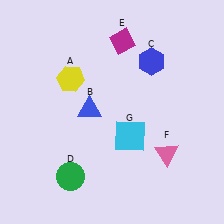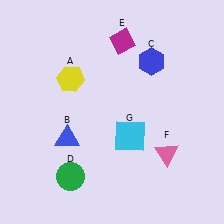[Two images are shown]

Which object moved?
The blue triangle (B) moved down.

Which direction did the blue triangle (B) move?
The blue triangle (B) moved down.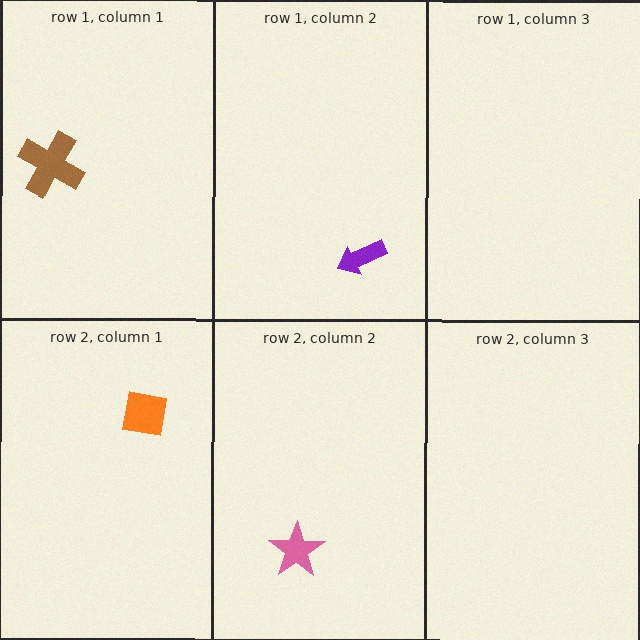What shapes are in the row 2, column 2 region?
The pink star.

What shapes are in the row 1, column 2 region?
The purple arrow.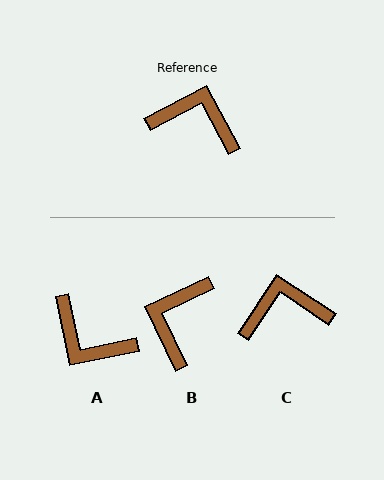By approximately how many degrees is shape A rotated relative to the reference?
Approximately 164 degrees counter-clockwise.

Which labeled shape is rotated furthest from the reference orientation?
A, about 164 degrees away.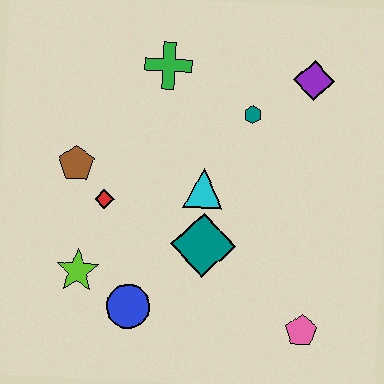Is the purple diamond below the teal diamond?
No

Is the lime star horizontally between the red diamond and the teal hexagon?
No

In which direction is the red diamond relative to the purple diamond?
The red diamond is to the left of the purple diamond.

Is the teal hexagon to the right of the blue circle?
Yes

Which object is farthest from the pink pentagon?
The green cross is farthest from the pink pentagon.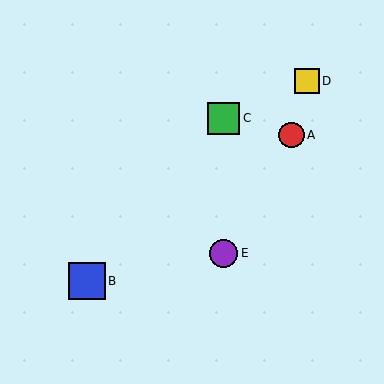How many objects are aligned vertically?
2 objects (C, E) are aligned vertically.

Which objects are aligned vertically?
Objects C, E are aligned vertically.